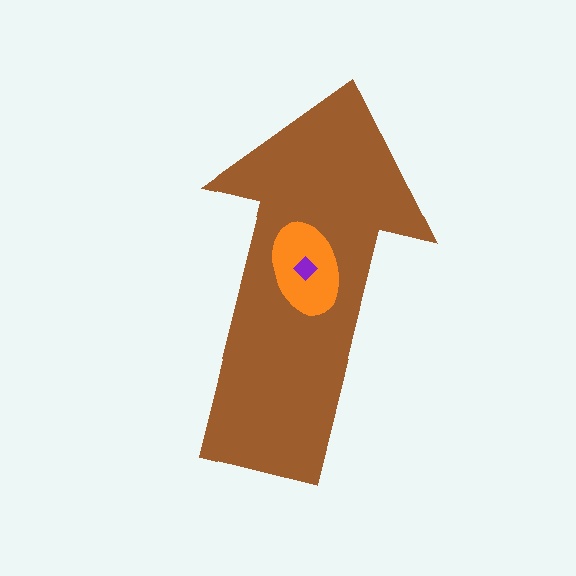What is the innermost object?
The purple diamond.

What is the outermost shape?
The brown arrow.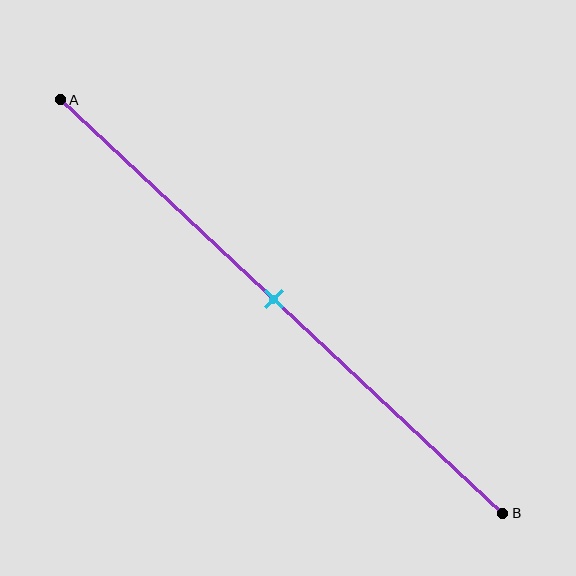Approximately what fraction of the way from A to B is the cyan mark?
The cyan mark is approximately 50% of the way from A to B.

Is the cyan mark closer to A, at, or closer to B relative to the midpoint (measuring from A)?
The cyan mark is approximately at the midpoint of segment AB.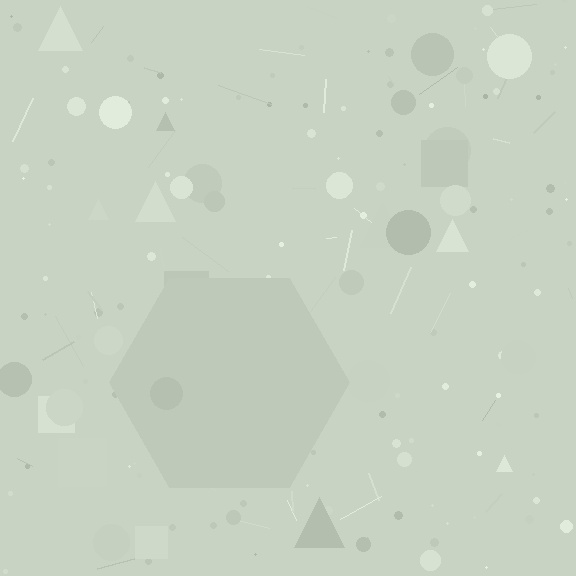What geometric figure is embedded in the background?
A hexagon is embedded in the background.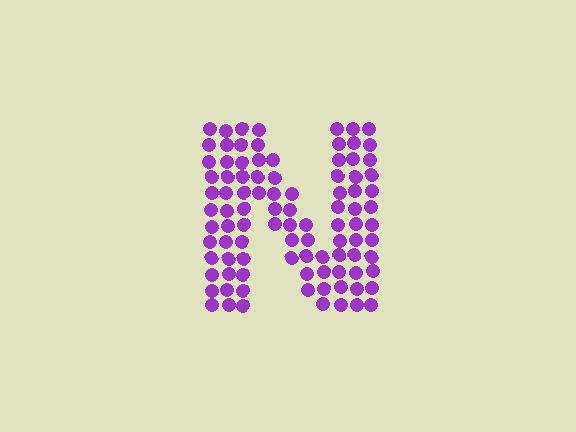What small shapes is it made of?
It is made of small circles.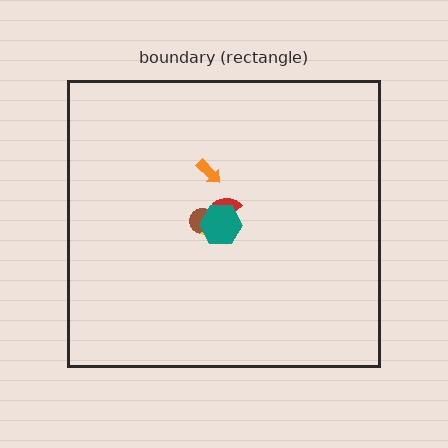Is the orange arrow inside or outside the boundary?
Inside.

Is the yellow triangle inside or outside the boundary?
Inside.